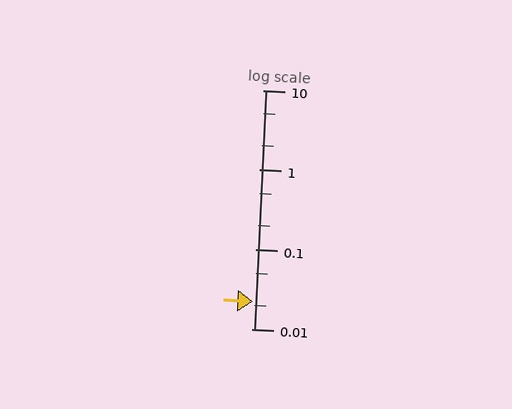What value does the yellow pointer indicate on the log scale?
The pointer indicates approximately 0.022.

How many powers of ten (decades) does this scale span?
The scale spans 3 decades, from 0.01 to 10.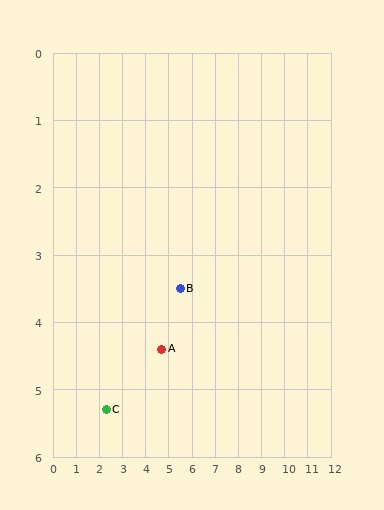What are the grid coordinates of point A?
Point A is at approximately (4.7, 4.4).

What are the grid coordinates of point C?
Point C is at approximately (2.3, 5.3).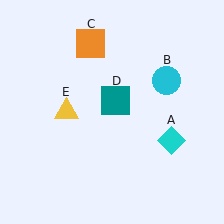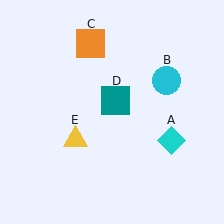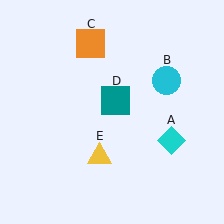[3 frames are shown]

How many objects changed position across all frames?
1 object changed position: yellow triangle (object E).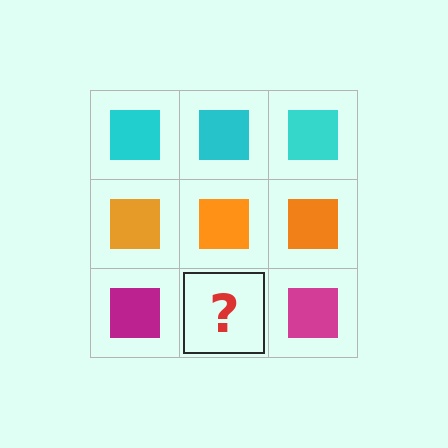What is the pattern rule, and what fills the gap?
The rule is that each row has a consistent color. The gap should be filled with a magenta square.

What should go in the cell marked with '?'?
The missing cell should contain a magenta square.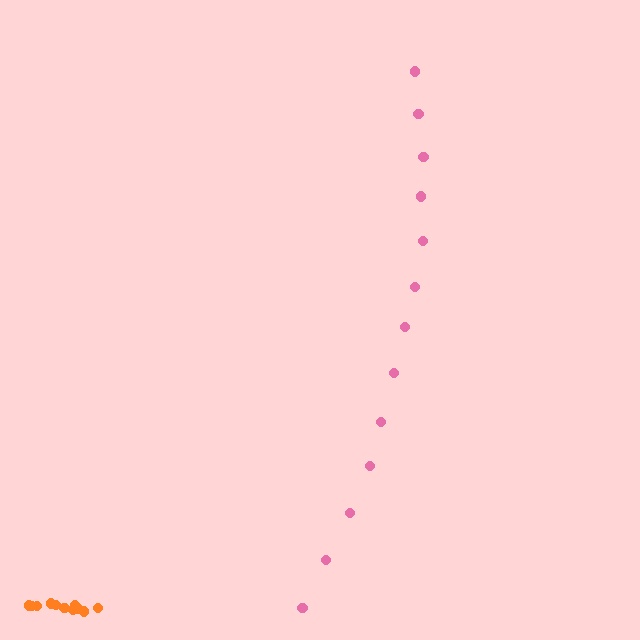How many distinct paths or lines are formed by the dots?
There are 2 distinct paths.